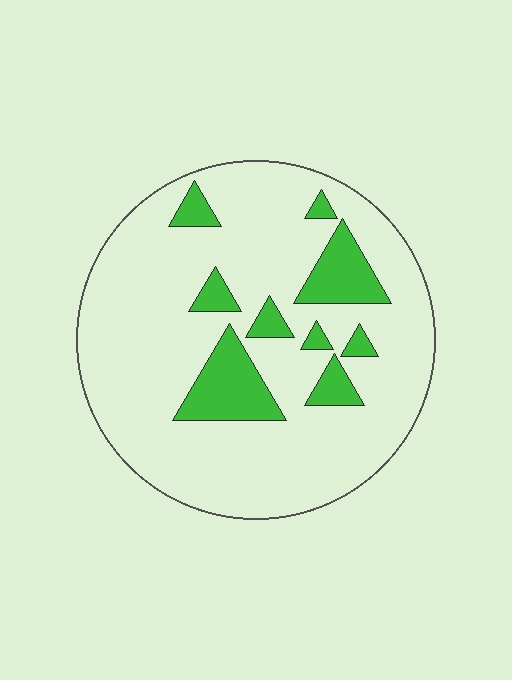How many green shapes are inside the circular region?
9.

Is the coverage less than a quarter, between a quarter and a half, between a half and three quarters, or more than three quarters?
Less than a quarter.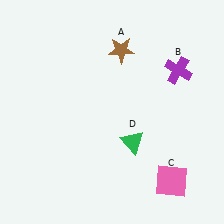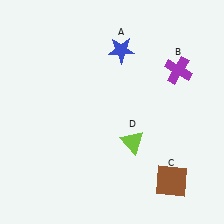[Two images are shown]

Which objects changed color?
A changed from brown to blue. C changed from pink to brown. D changed from green to lime.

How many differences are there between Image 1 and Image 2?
There are 3 differences between the two images.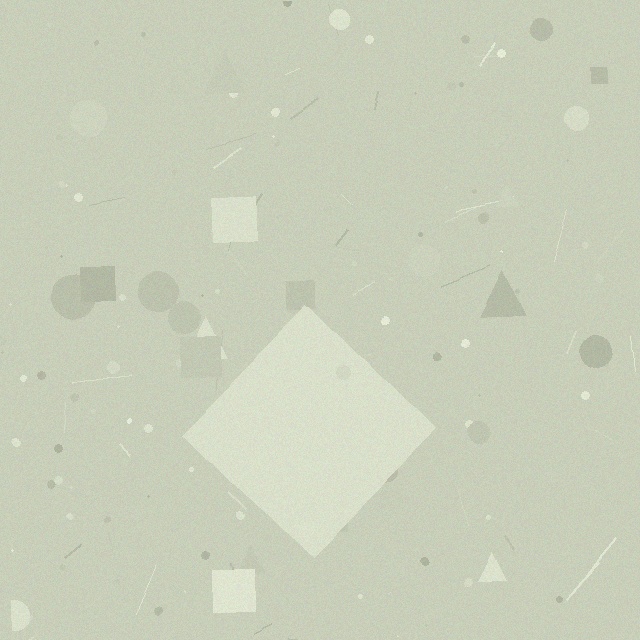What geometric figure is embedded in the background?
A diamond is embedded in the background.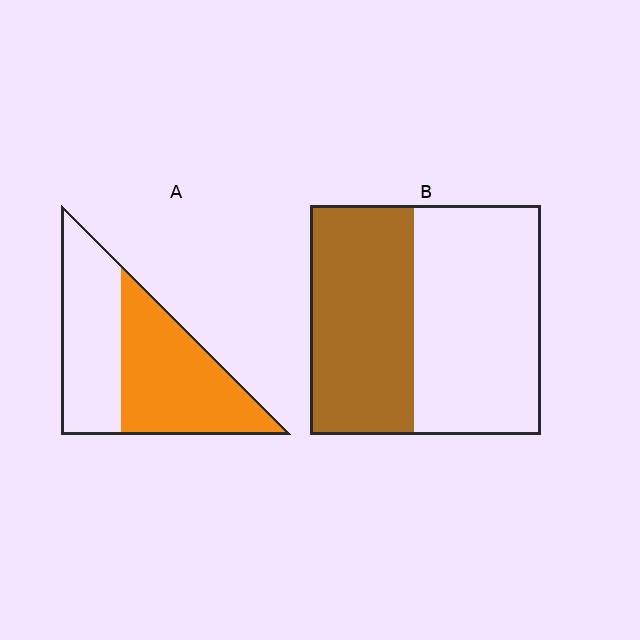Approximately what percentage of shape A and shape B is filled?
A is approximately 55% and B is approximately 45%.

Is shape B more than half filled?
No.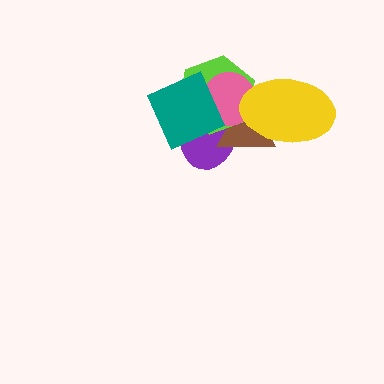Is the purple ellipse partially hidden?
Yes, it is partially covered by another shape.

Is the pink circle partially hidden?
Yes, it is partially covered by another shape.